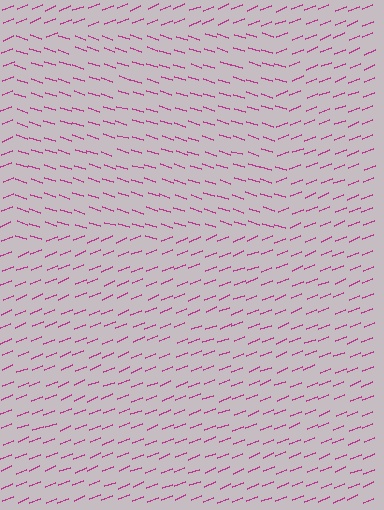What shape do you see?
I see a rectangle.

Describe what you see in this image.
The image is filled with small magenta line segments. A rectangle region in the image has lines oriented differently from the surrounding lines, creating a visible texture boundary.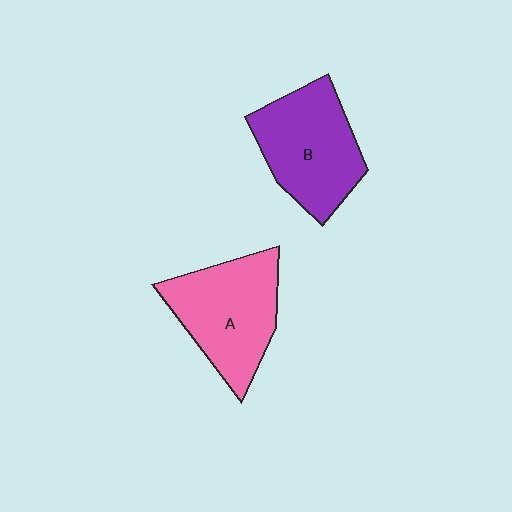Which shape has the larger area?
Shape A (pink).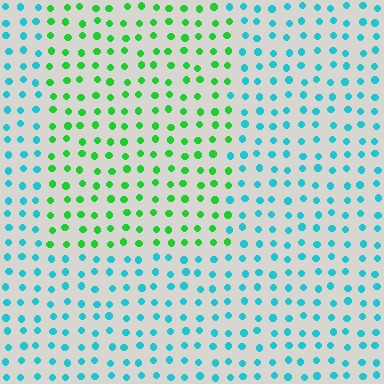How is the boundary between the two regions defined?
The boundary is defined purely by a slight shift in hue (about 58 degrees). Spacing, size, and orientation are identical on both sides.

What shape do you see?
I see a rectangle.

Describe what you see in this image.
The image is filled with small cyan elements in a uniform arrangement. A rectangle-shaped region is visible where the elements are tinted to a slightly different hue, forming a subtle color boundary.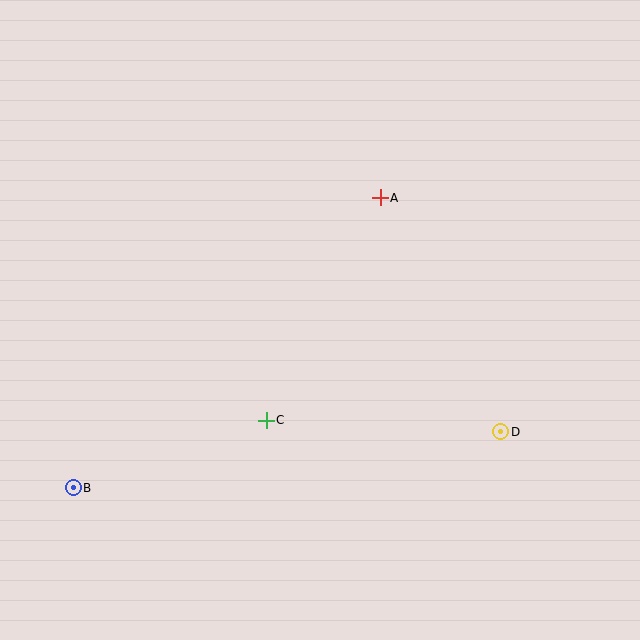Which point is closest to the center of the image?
Point C at (266, 420) is closest to the center.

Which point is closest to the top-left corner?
Point A is closest to the top-left corner.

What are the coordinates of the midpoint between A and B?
The midpoint between A and B is at (227, 343).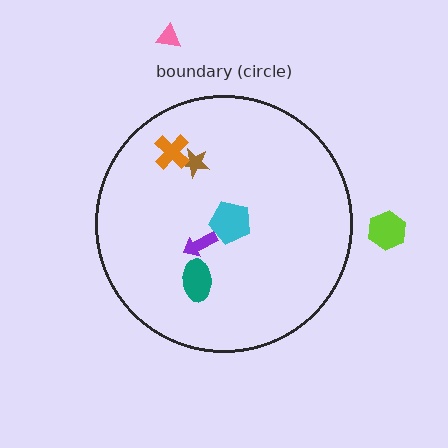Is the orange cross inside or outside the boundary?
Inside.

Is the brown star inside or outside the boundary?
Inside.